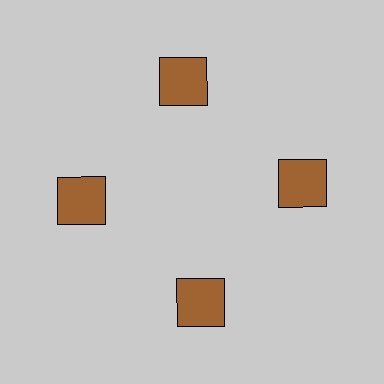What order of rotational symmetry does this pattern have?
This pattern has 4-fold rotational symmetry.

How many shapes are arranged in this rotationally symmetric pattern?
There are 4 shapes, arranged in 4 groups of 1.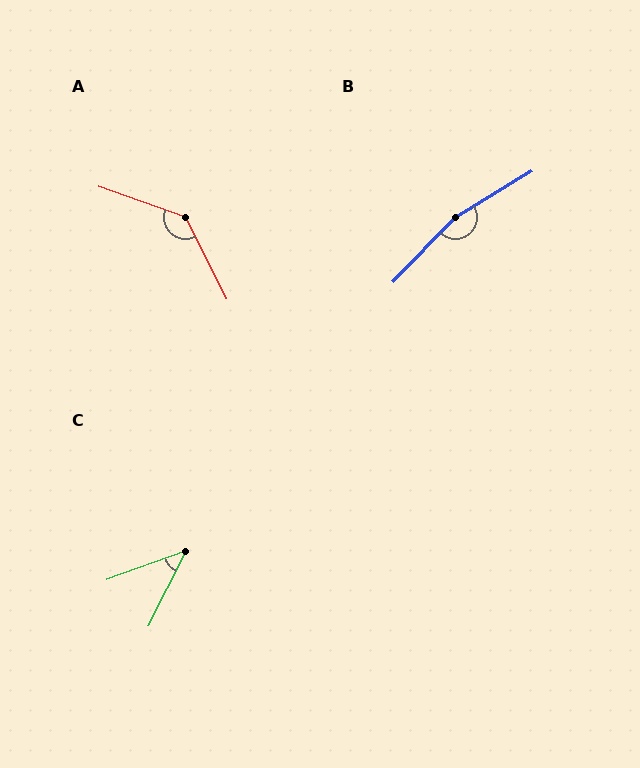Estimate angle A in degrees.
Approximately 136 degrees.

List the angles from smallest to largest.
C (44°), A (136°), B (165°).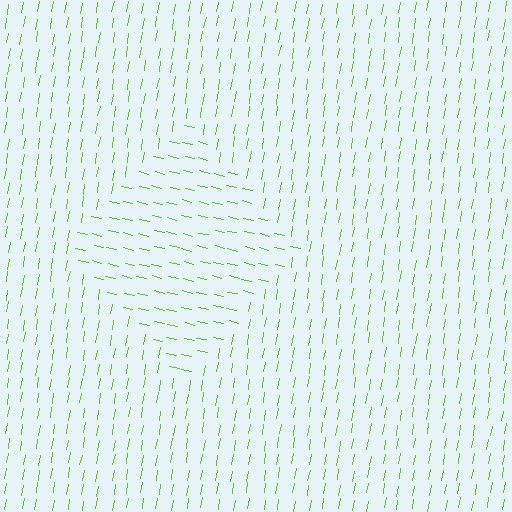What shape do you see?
I see a diamond.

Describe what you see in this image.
The image is filled with small lime line segments. A diamond region in the image has lines oriented differently from the surrounding lines, creating a visible texture boundary.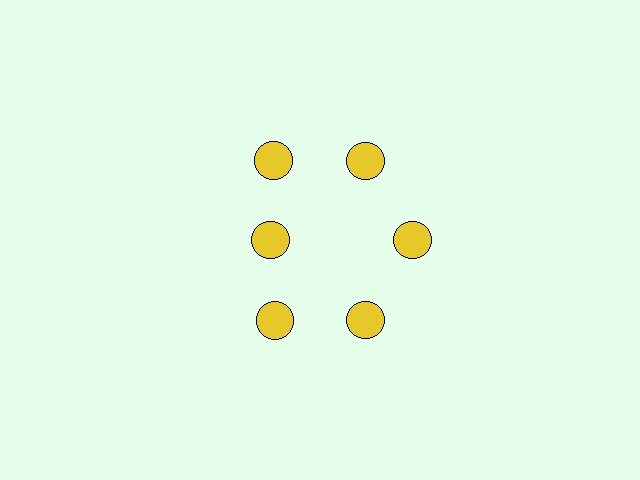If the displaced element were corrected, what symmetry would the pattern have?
It would have 6-fold rotational symmetry — the pattern would map onto itself every 60 degrees.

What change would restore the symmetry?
The symmetry would be restored by moving it outward, back onto the ring so that all 6 circles sit at equal angles and equal distance from the center.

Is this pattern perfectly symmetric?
No. The 6 yellow circles are arranged in a ring, but one element near the 9 o'clock position is pulled inward toward the center, breaking the 6-fold rotational symmetry.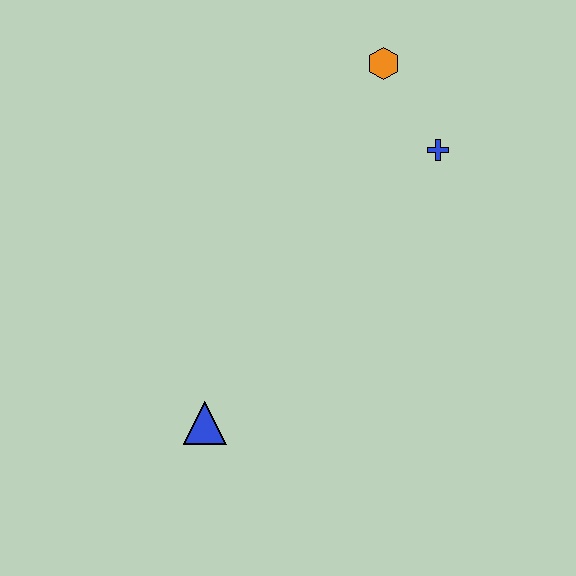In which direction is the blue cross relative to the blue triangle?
The blue cross is above the blue triangle.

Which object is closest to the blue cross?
The orange hexagon is closest to the blue cross.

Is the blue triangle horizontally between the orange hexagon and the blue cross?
No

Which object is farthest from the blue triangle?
The orange hexagon is farthest from the blue triangle.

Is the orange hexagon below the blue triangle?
No